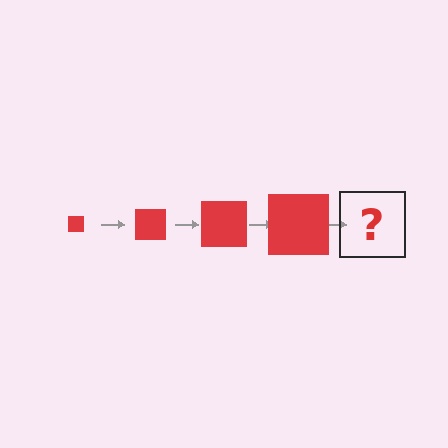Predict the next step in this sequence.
The next step is a red square, larger than the previous one.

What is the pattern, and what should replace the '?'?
The pattern is that the square gets progressively larger each step. The '?' should be a red square, larger than the previous one.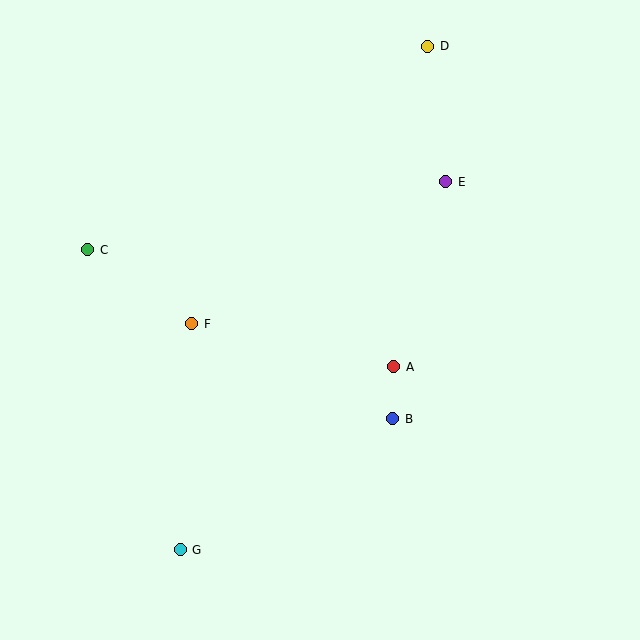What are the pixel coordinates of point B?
Point B is at (393, 419).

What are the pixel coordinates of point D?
Point D is at (428, 47).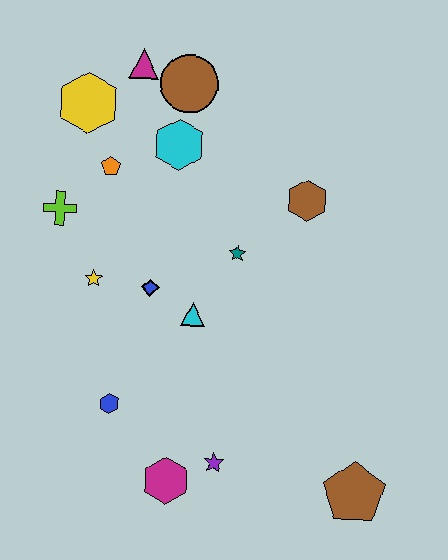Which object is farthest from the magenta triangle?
The brown pentagon is farthest from the magenta triangle.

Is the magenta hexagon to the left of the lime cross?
No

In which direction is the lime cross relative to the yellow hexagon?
The lime cross is below the yellow hexagon.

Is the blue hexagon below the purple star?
No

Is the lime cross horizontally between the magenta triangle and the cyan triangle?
No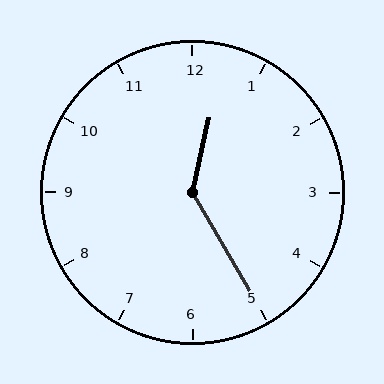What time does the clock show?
12:25.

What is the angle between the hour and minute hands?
Approximately 138 degrees.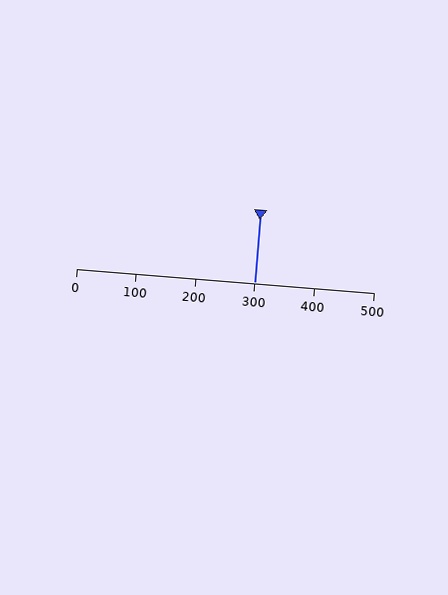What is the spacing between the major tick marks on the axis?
The major ticks are spaced 100 apart.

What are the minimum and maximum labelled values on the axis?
The axis runs from 0 to 500.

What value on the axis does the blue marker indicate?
The marker indicates approximately 300.